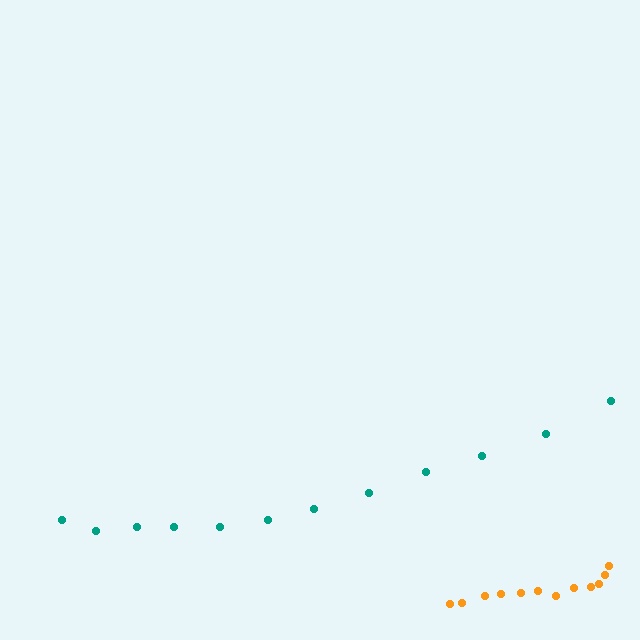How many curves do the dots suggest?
There are 2 distinct paths.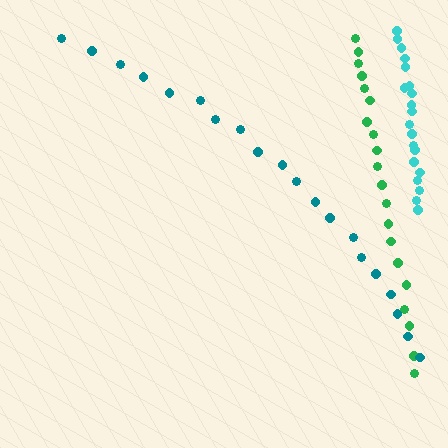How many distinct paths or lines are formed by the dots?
There are 3 distinct paths.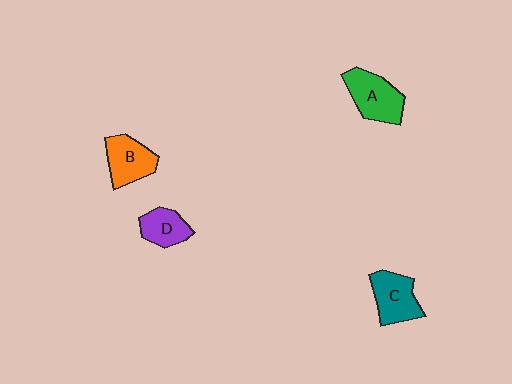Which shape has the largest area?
Shape A (green).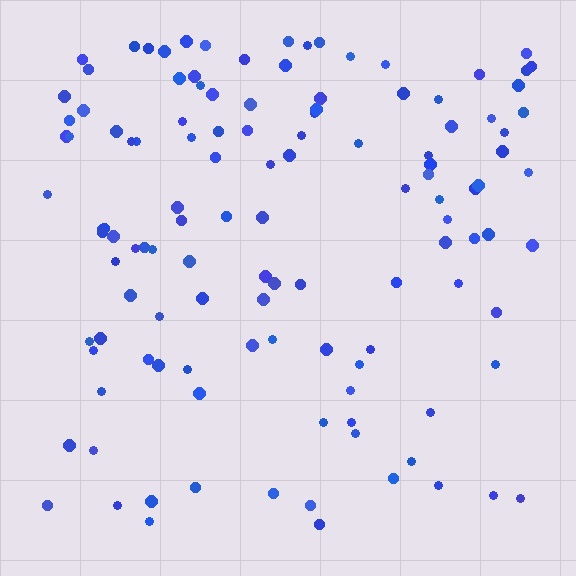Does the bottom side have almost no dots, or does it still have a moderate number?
Still a moderate number, just noticeably fewer than the top.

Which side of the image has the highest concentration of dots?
The top.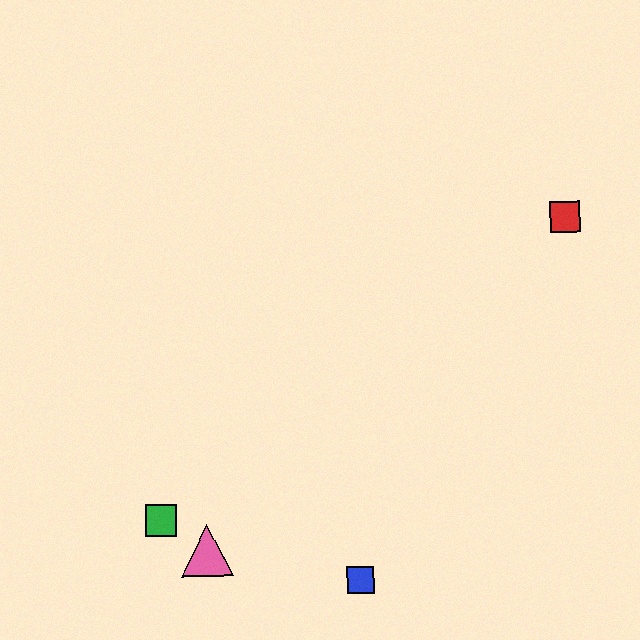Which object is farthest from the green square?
The red square is farthest from the green square.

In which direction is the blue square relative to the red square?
The blue square is below the red square.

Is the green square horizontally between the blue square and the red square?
No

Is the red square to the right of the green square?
Yes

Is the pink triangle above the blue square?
Yes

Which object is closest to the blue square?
The pink triangle is closest to the blue square.